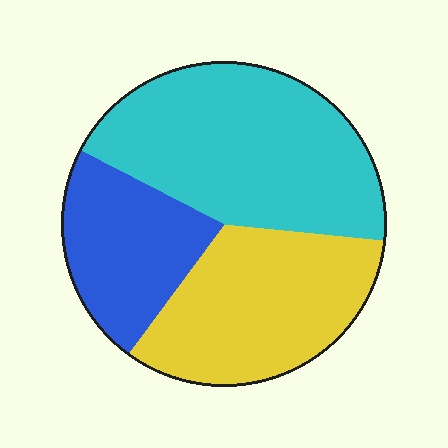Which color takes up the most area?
Cyan, at roughly 45%.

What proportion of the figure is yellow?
Yellow takes up about one third (1/3) of the figure.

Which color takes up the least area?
Blue, at roughly 25%.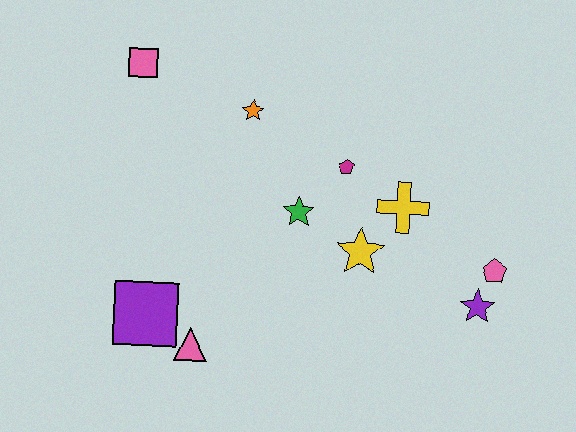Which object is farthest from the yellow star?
The pink square is farthest from the yellow star.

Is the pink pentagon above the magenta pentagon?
No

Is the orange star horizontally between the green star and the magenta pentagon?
No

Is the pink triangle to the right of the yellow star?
No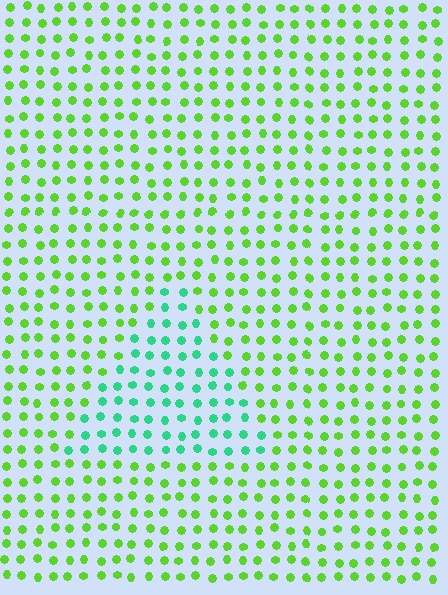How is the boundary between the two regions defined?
The boundary is defined purely by a slight shift in hue (about 49 degrees). Spacing, size, and orientation are identical on both sides.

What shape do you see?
I see a triangle.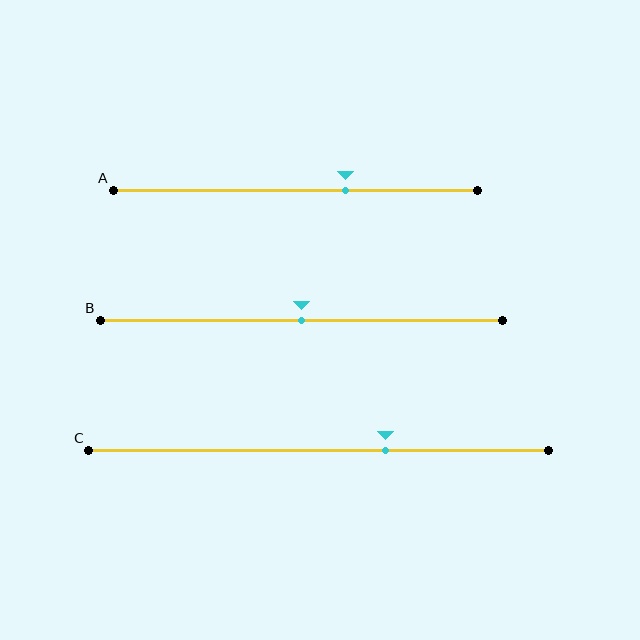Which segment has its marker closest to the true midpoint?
Segment B has its marker closest to the true midpoint.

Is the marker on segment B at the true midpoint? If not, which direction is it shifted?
Yes, the marker on segment B is at the true midpoint.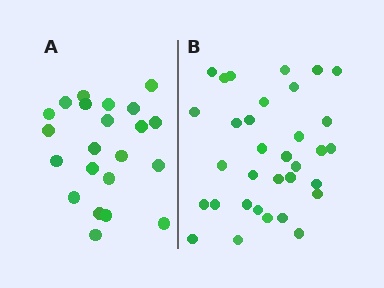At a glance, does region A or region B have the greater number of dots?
Region B (the right region) has more dots.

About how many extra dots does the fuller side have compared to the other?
Region B has roughly 12 or so more dots than region A.